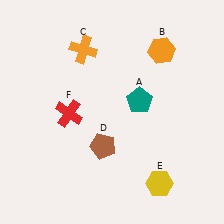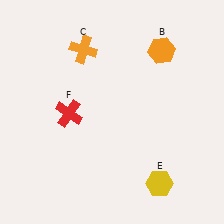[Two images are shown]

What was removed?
The teal pentagon (A), the brown pentagon (D) were removed in Image 2.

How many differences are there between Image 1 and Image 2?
There are 2 differences between the two images.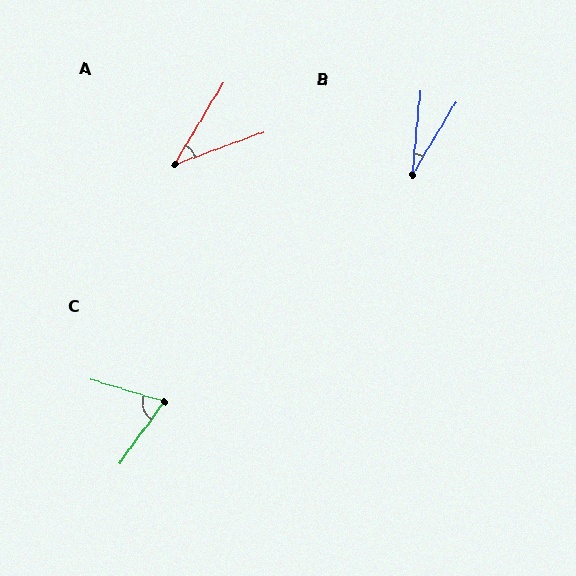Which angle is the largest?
C, at approximately 71 degrees.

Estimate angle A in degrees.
Approximately 39 degrees.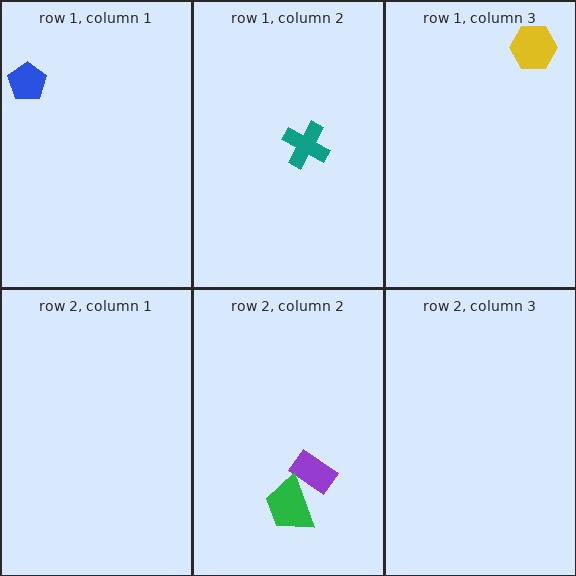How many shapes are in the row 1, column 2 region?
1.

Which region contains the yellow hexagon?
The row 1, column 3 region.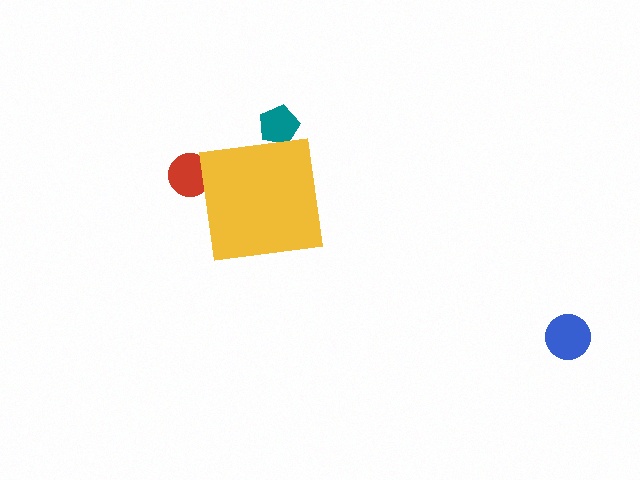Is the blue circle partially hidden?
No, the blue circle is fully visible.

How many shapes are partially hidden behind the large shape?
2 shapes are partially hidden.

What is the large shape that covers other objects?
A yellow square.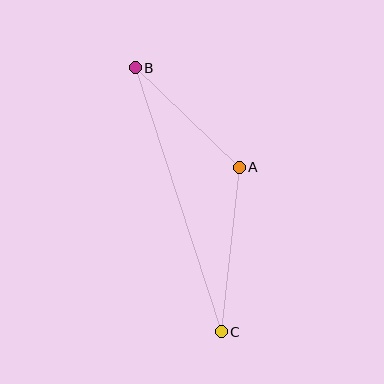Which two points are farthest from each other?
Points B and C are farthest from each other.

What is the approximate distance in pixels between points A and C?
The distance between A and C is approximately 166 pixels.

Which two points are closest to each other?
Points A and B are closest to each other.